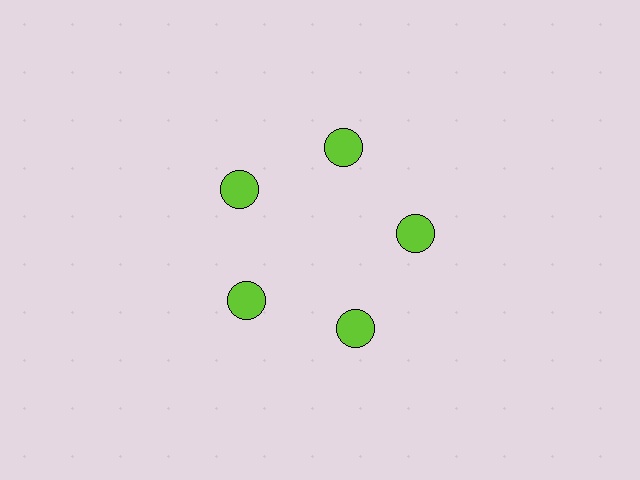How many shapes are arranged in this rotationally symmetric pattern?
There are 5 shapes, arranged in 5 groups of 1.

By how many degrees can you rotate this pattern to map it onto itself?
The pattern maps onto itself every 72 degrees of rotation.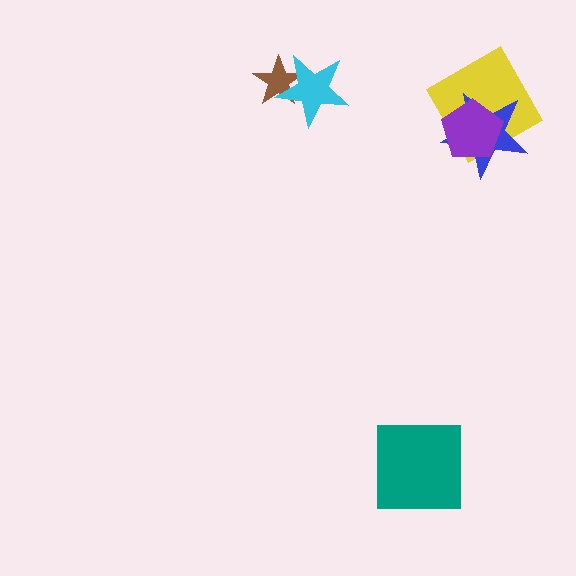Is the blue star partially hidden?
Yes, it is partially covered by another shape.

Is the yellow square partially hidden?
Yes, it is partially covered by another shape.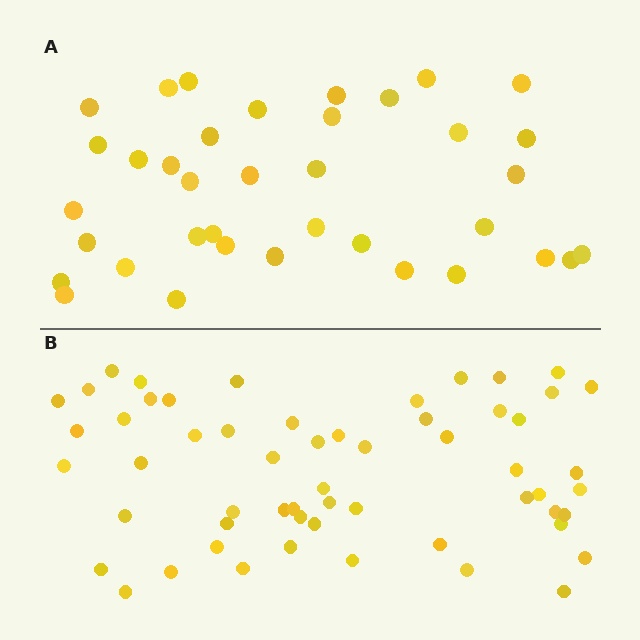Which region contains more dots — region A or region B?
Region B (the bottom region) has more dots.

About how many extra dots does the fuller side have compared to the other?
Region B has approximately 20 more dots than region A.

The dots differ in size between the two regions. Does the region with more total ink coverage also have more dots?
No. Region A has more total ink coverage because its dots are larger, but region B actually contains more individual dots. Total area can be misleading — the number of items is what matters here.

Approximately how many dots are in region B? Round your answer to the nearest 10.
About 60 dots. (The exact count is 57, which rounds to 60.)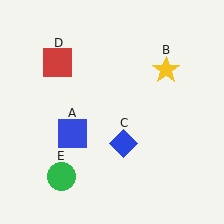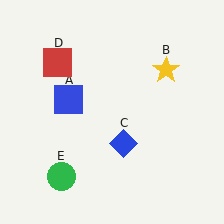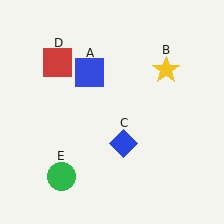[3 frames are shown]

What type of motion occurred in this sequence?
The blue square (object A) rotated clockwise around the center of the scene.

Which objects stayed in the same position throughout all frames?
Yellow star (object B) and blue diamond (object C) and red square (object D) and green circle (object E) remained stationary.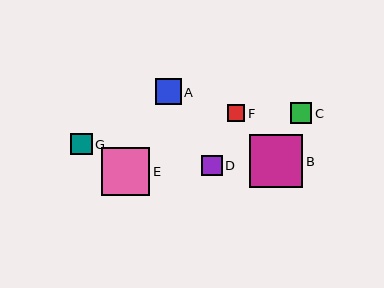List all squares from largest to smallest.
From largest to smallest: B, E, A, G, C, D, F.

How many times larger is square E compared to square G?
Square E is approximately 2.3 times the size of square G.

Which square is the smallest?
Square F is the smallest with a size of approximately 17 pixels.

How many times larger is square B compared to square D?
Square B is approximately 2.6 times the size of square D.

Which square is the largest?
Square B is the largest with a size of approximately 53 pixels.